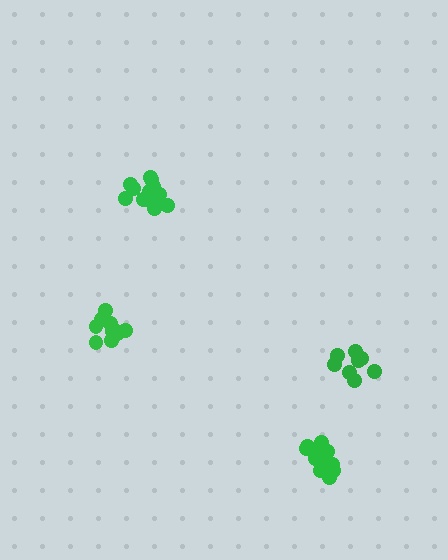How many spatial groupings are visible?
There are 4 spatial groupings.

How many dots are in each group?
Group 1: 13 dots, Group 2: 10 dots, Group 3: 8 dots, Group 4: 14 dots (45 total).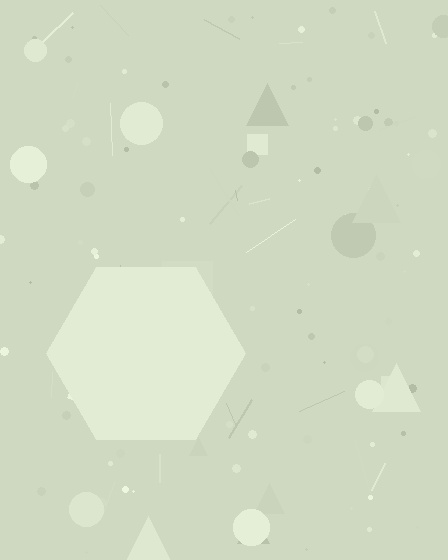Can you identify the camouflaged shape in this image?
The camouflaged shape is a hexagon.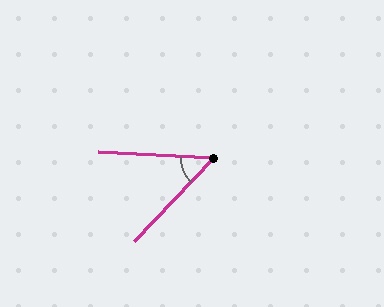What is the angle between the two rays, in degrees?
Approximately 49 degrees.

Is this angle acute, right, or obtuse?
It is acute.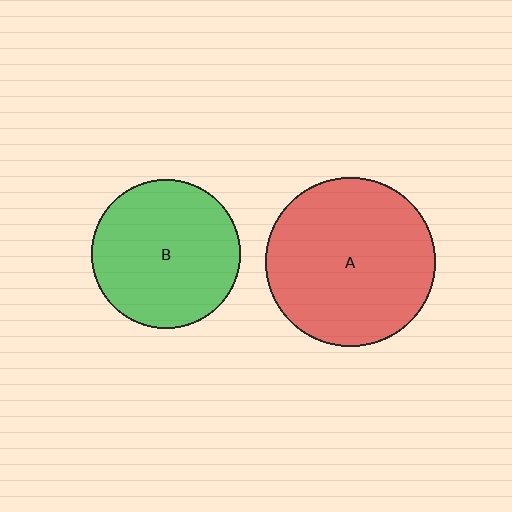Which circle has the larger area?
Circle A (red).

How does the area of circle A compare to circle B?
Approximately 1.3 times.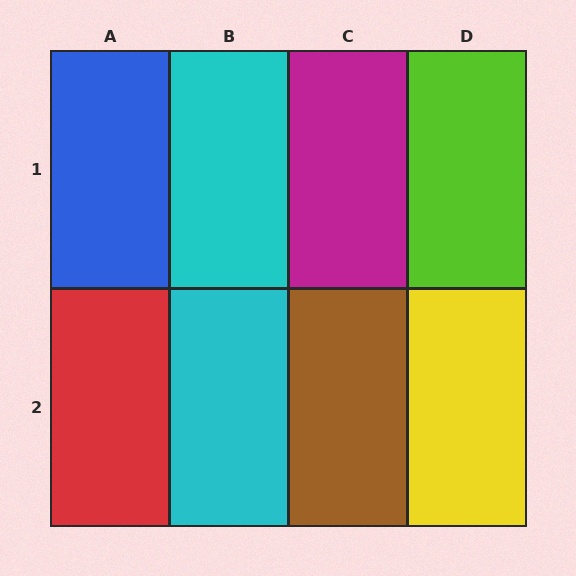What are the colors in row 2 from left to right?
Red, cyan, brown, yellow.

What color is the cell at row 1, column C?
Magenta.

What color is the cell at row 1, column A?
Blue.